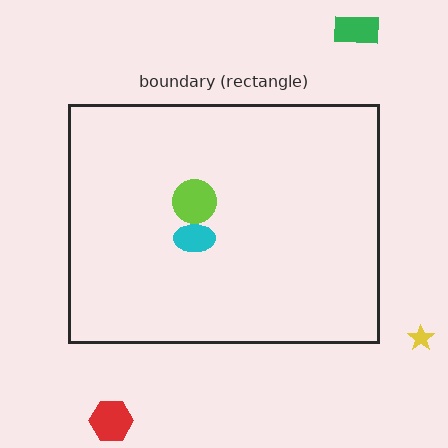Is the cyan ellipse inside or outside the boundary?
Inside.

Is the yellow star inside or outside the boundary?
Outside.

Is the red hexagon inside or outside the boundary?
Outside.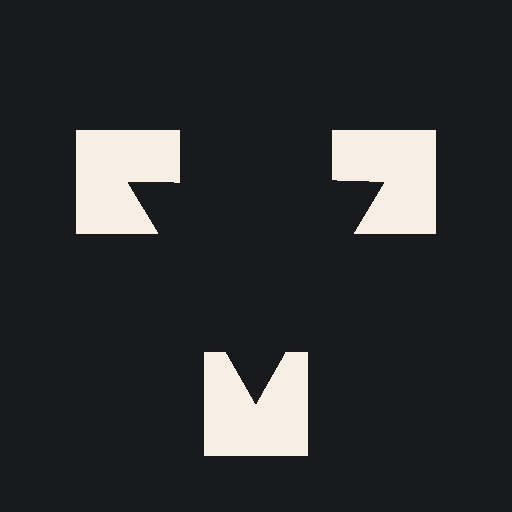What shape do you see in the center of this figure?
An illusory triangle — its edges are inferred from the aligned wedge cuts in the notched squares, not physically drawn.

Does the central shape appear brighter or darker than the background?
It typically appears slightly darker than the background, even though no actual brightness change is drawn.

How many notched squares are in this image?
There are 3 — one at each vertex of the illusory triangle.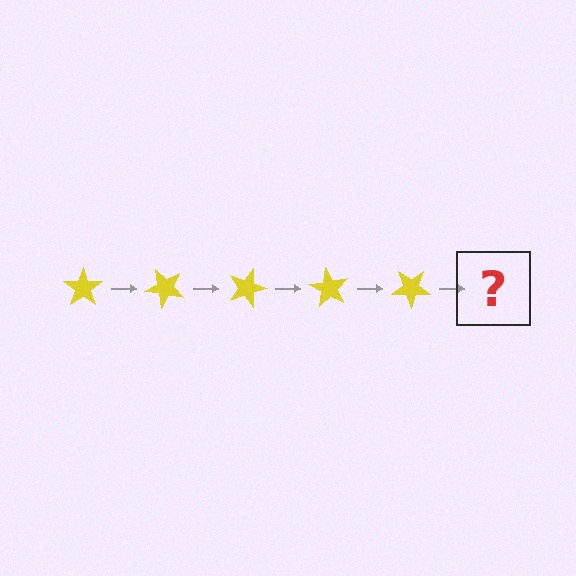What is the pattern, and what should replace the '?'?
The pattern is that the star rotates 45 degrees each step. The '?' should be a yellow star rotated 225 degrees.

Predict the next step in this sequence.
The next step is a yellow star rotated 225 degrees.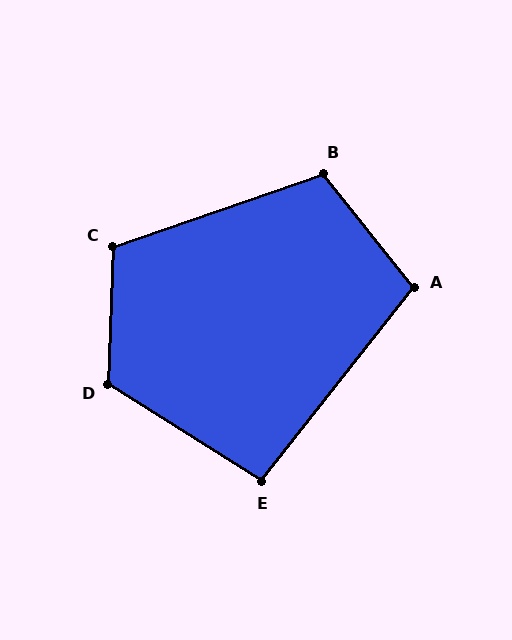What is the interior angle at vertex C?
Approximately 111 degrees (obtuse).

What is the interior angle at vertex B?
Approximately 109 degrees (obtuse).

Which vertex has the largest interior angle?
D, at approximately 120 degrees.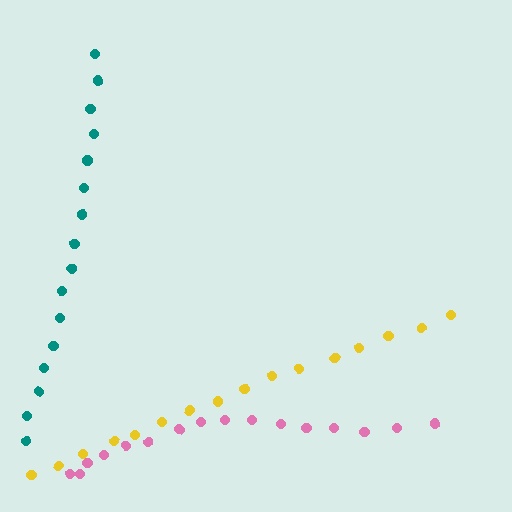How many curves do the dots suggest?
There are 3 distinct paths.